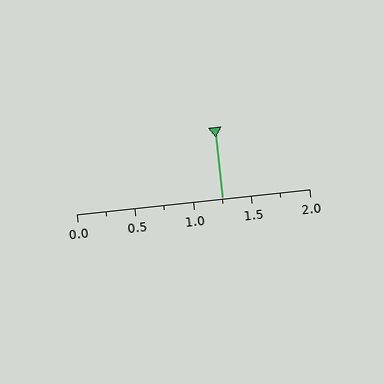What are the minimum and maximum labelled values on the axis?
The axis runs from 0.0 to 2.0.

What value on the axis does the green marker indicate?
The marker indicates approximately 1.25.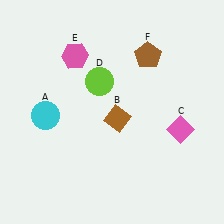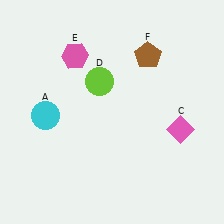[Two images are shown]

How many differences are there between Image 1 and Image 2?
There is 1 difference between the two images.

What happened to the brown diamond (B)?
The brown diamond (B) was removed in Image 2. It was in the bottom-right area of Image 1.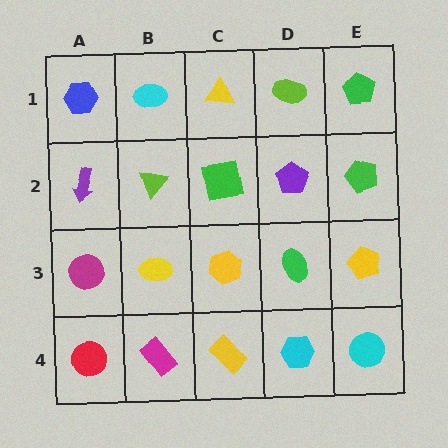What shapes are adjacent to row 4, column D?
A green ellipse (row 3, column D), a yellow rectangle (row 4, column C), a cyan circle (row 4, column E).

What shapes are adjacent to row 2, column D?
A lime ellipse (row 1, column D), a green ellipse (row 3, column D), a green square (row 2, column C), a green pentagon (row 2, column E).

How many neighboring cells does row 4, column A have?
2.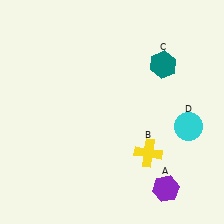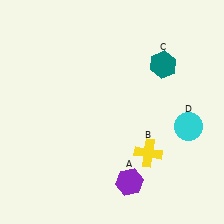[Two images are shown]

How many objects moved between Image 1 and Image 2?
1 object moved between the two images.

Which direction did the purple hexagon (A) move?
The purple hexagon (A) moved left.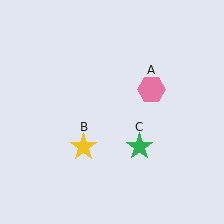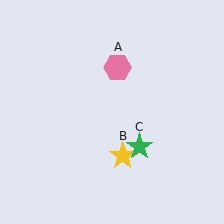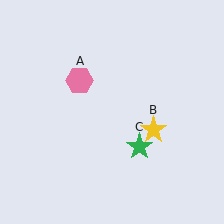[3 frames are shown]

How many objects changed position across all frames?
2 objects changed position: pink hexagon (object A), yellow star (object B).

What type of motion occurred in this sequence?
The pink hexagon (object A), yellow star (object B) rotated counterclockwise around the center of the scene.